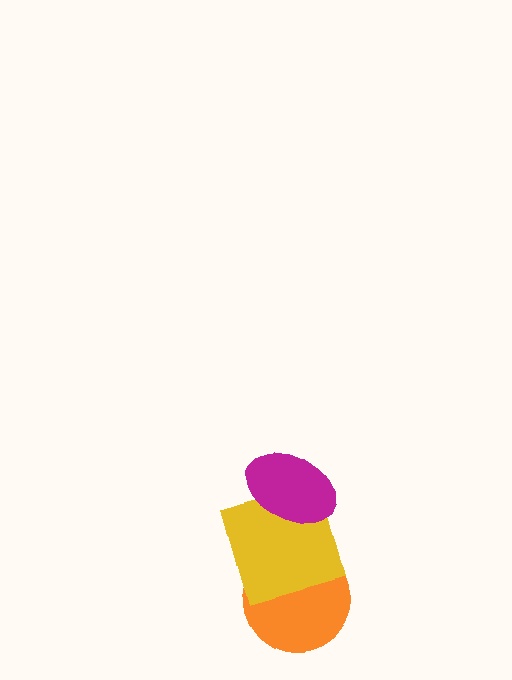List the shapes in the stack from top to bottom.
From top to bottom: the magenta ellipse, the yellow square, the orange circle.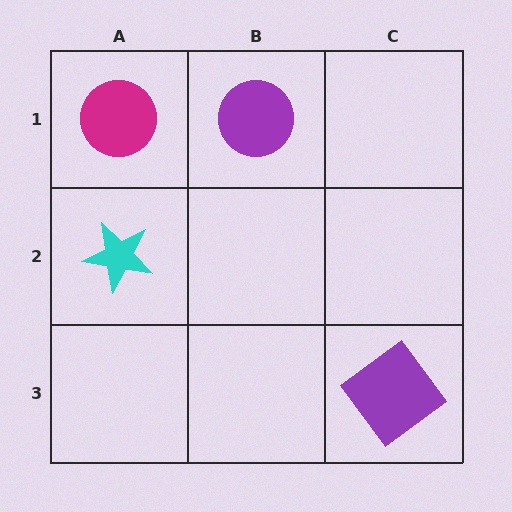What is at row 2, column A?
A cyan star.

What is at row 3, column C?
A purple diamond.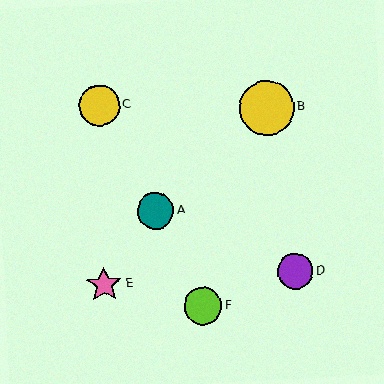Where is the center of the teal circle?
The center of the teal circle is at (156, 211).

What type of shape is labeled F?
Shape F is a lime circle.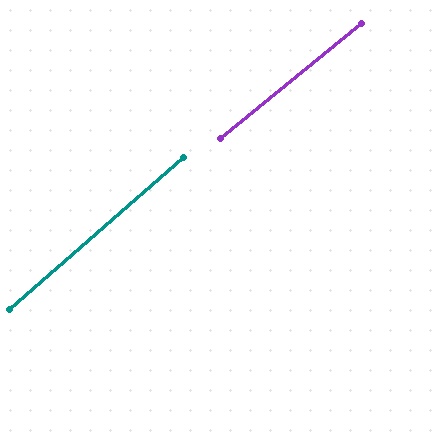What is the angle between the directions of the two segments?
Approximately 2 degrees.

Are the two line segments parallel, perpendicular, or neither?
Parallel — their directions differ by only 2.0°.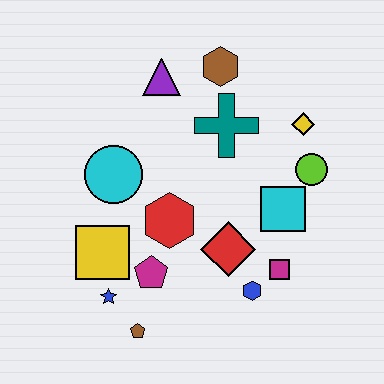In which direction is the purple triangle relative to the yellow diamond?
The purple triangle is to the left of the yellow diamond.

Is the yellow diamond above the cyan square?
Yes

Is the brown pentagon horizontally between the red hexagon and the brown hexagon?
No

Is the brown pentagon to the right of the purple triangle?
No